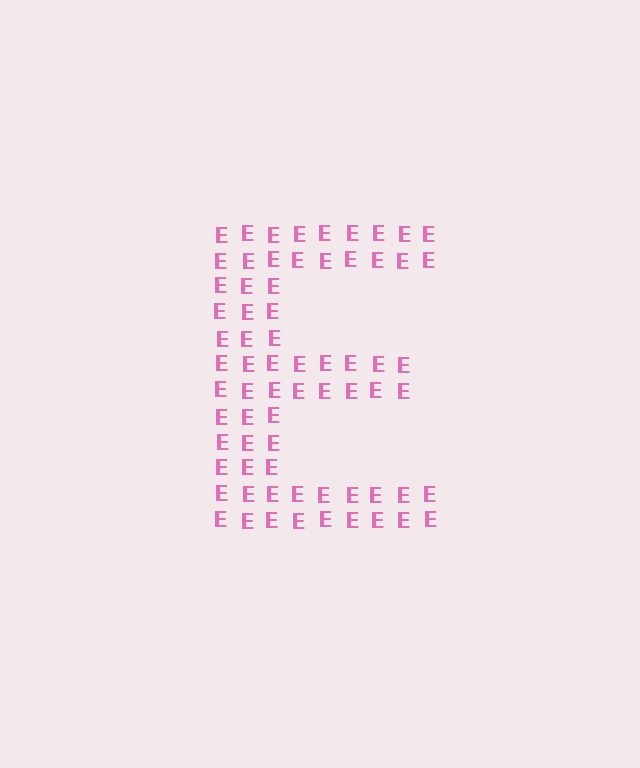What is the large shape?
The large shape is the letter E.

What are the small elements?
The small elements are letter E's.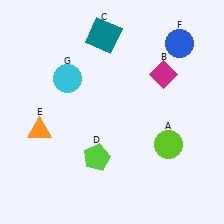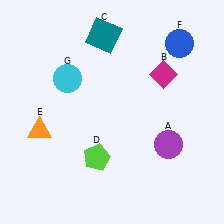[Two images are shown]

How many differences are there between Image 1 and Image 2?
There is 1 difference between the two images.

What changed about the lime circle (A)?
In Image 1, A is lime. In Image 2, it changed to purple.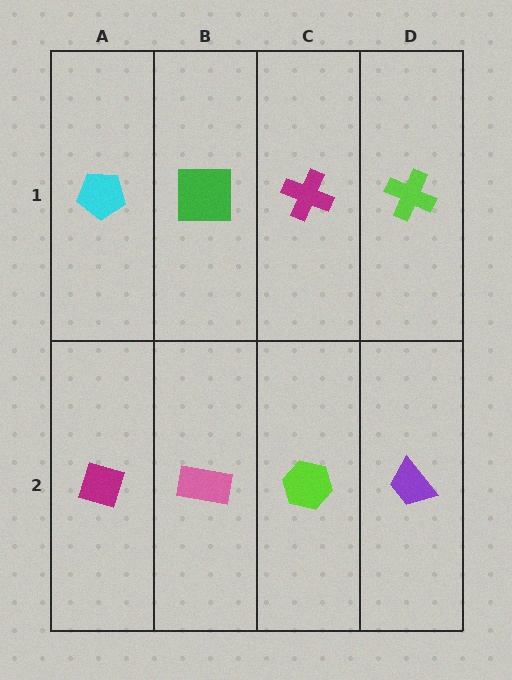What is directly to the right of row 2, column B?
A lime hexagon.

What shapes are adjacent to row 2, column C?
A magenta cross (row 1, column C), a pink rectangle (row 2, column B), a purple trapezoid (row 2, column D).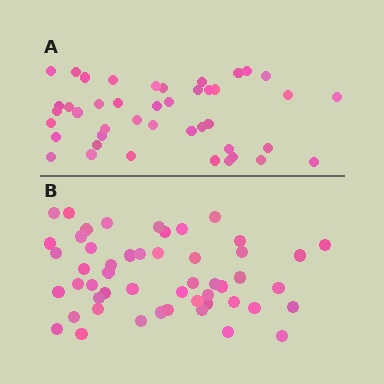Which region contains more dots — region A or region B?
Region B (the bottom region) has more dots.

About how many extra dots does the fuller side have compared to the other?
Region B has roughly 8 or so more dots than region A.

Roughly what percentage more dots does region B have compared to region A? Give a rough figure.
About 20% more.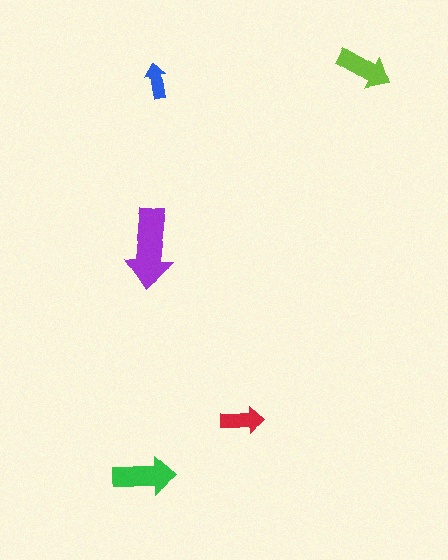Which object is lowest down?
The green arrow is bottommost.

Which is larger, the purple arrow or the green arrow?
The purple one.